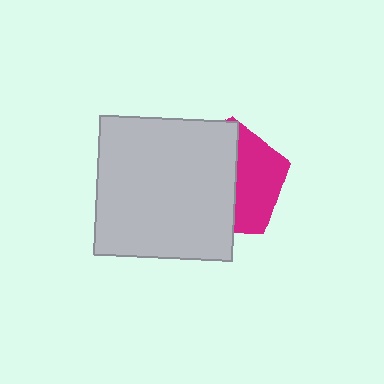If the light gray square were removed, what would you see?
You would see the complete magenta pentagon.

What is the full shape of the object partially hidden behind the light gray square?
The partially hidden object is a magenta pentagon.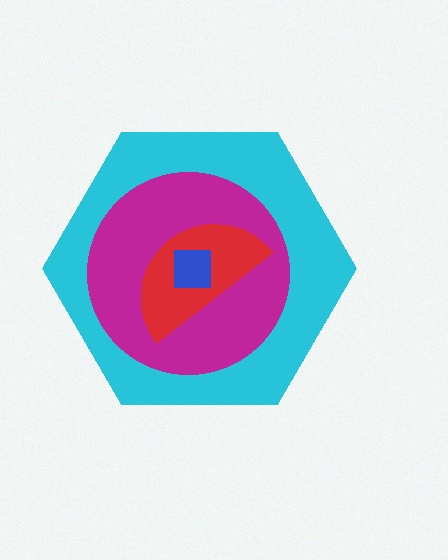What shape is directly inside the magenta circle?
The red semicircle.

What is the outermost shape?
The cyan hexagon.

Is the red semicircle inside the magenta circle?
Yes.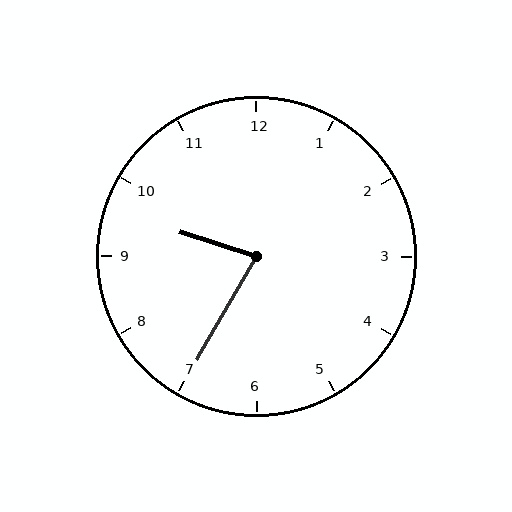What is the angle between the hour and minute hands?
Approximately 78 degrees.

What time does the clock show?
9:35.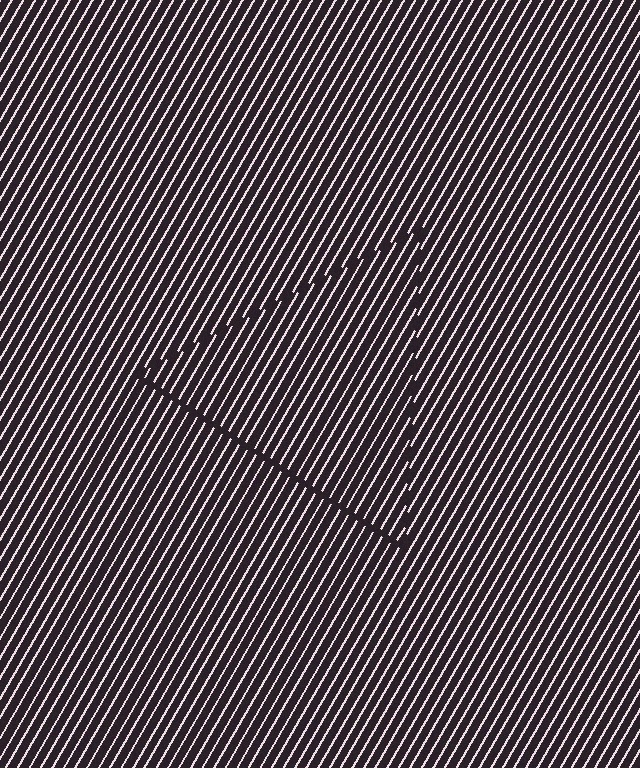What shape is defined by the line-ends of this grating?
An illusory triangle. The interior of the shape contains the same grating, shifted by half a period — the contour is defined by the phase discontinuity where line-ends from the inner and outer gratings abut.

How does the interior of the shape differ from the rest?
The interior of the shape contains the same grating, shifted by half a period — the contour is defined by the phase discontinuity where line-ends from the inner and outer gratings abut.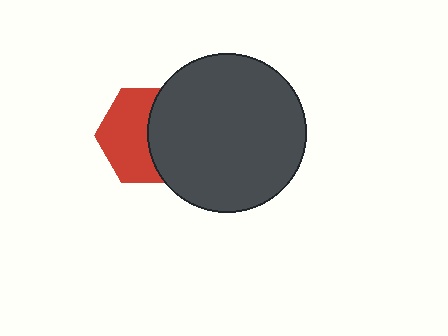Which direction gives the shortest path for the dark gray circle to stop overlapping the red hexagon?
Moving right gives the shortest separation.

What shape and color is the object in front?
The object in front is a dark gray circle.